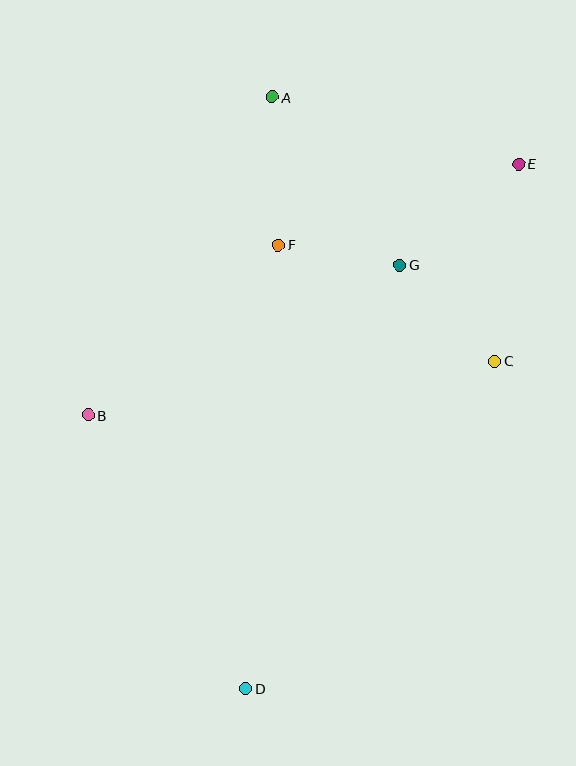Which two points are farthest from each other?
Points A and D are farthest from each other.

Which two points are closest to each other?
Points F and G are closest to each other.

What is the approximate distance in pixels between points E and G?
The distance between E and G is approximately 156 pixels.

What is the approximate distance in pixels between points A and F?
The distance between A and F is approximately 148 pixels.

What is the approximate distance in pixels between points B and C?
The distance between B and C is approximately 410 pixels.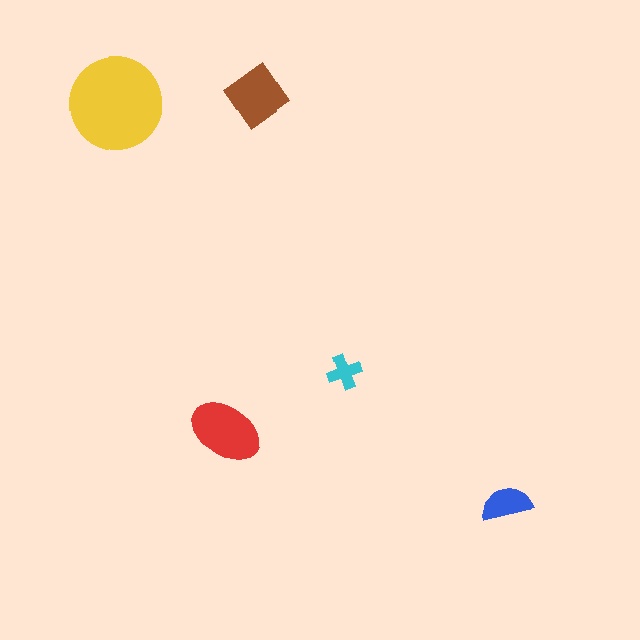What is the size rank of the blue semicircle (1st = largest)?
4th.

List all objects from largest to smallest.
The yellow circle, the red ellipse, the brown diamond, the blue semicircle, the cyan cross.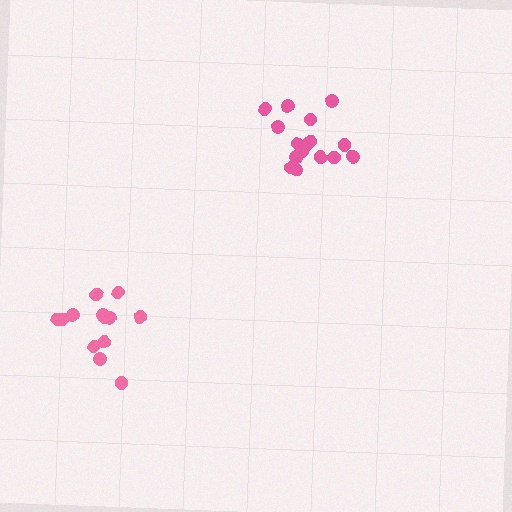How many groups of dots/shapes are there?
There are 2 groups.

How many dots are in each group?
Group 1: 16 dots, Group 2: 13 dots (29 total).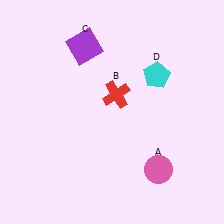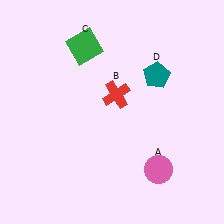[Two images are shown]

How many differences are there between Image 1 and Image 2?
There are 2 differences between the two images.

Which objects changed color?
C changed from purple to green. D changed from cyan to teal.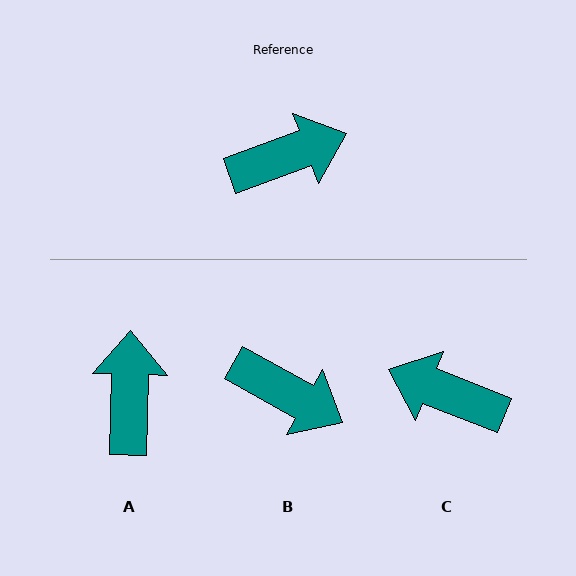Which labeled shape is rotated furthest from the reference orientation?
C, about 139 degrees away.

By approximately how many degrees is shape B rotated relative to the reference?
Approximately 49 degrees clockwise.